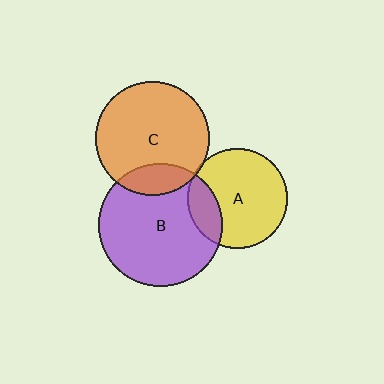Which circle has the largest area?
Circle B (purple).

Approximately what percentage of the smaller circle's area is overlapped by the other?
Approximately 20%.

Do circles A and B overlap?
Yes.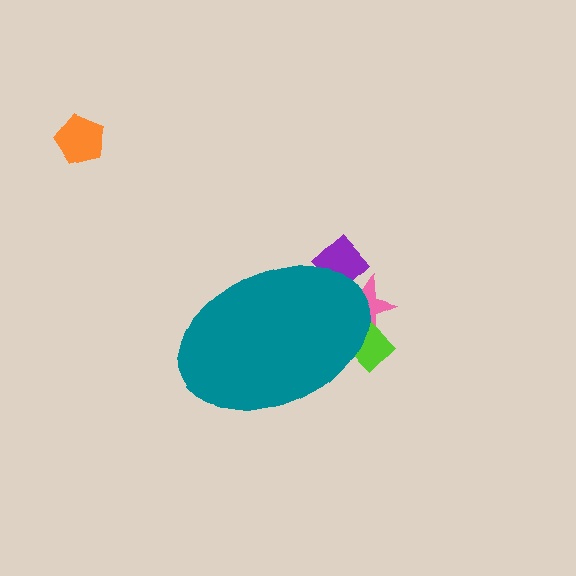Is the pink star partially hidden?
Yes, the pink star is partially hidden behind the teal ellipse.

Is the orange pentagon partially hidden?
No, the orange pentagon is fully visible.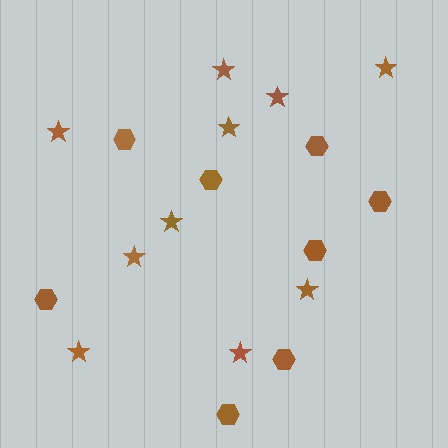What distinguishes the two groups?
There are 2 groups: one group of stars (10) and one group of hexagons (8).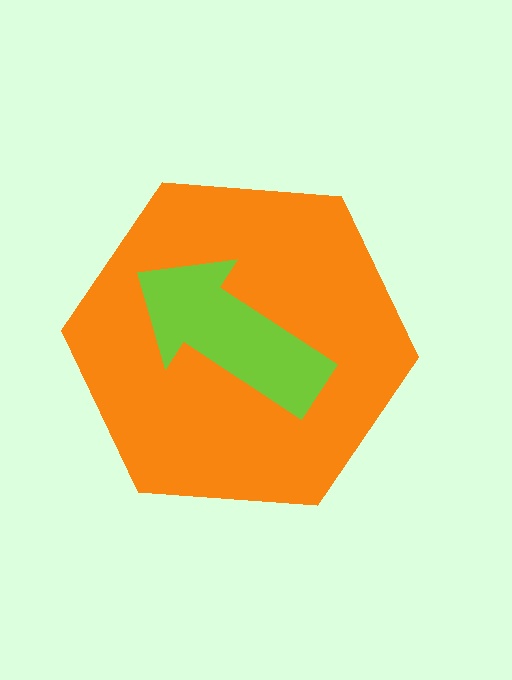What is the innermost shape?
The lime arrow.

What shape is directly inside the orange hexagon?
The lime arrow.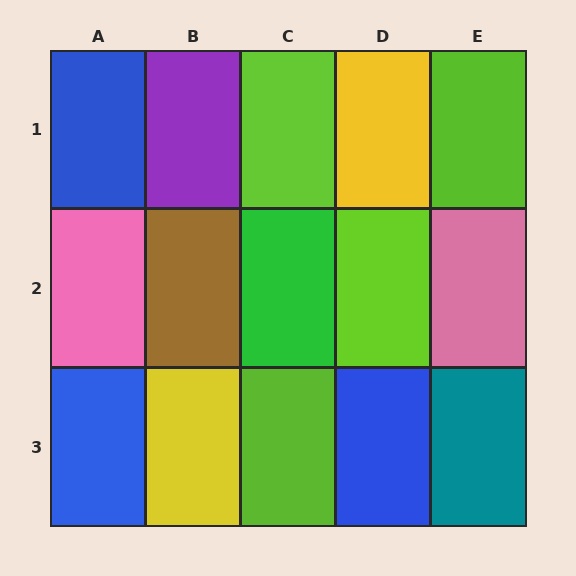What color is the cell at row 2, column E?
Pink.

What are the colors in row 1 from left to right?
Blue, purple, lime, yellow, lime.